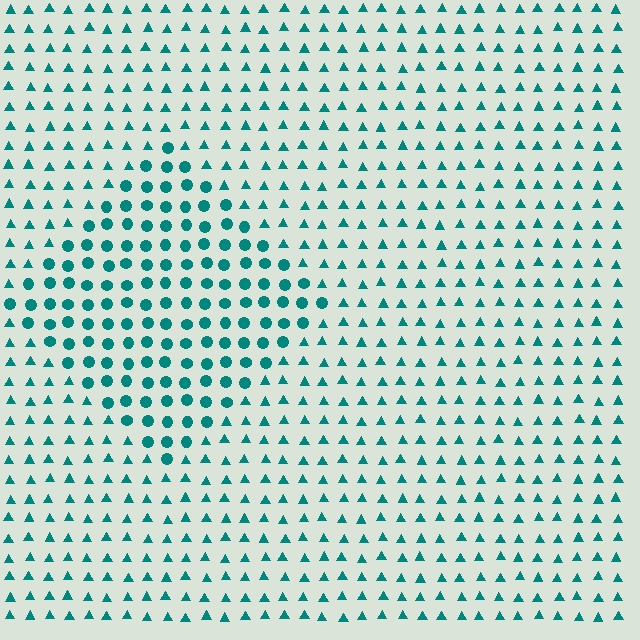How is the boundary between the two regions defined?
The boundary is defined by a change in element shape: circles inside vs. triangles outside. All elements share the same color and spacing.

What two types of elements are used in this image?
The image uses circles inside the diamond region and triangles outside it.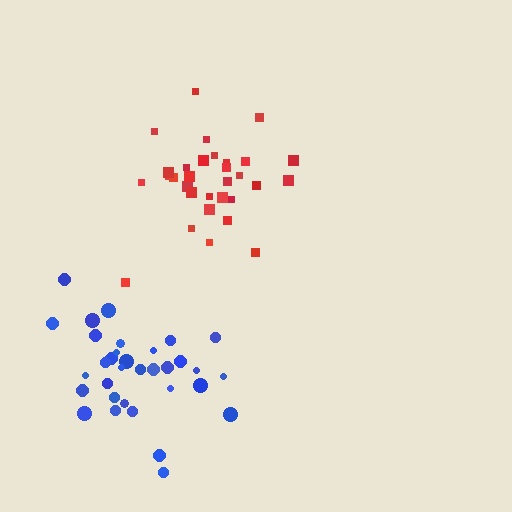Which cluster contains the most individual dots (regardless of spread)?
Blue (33).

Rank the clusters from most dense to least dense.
red, blue.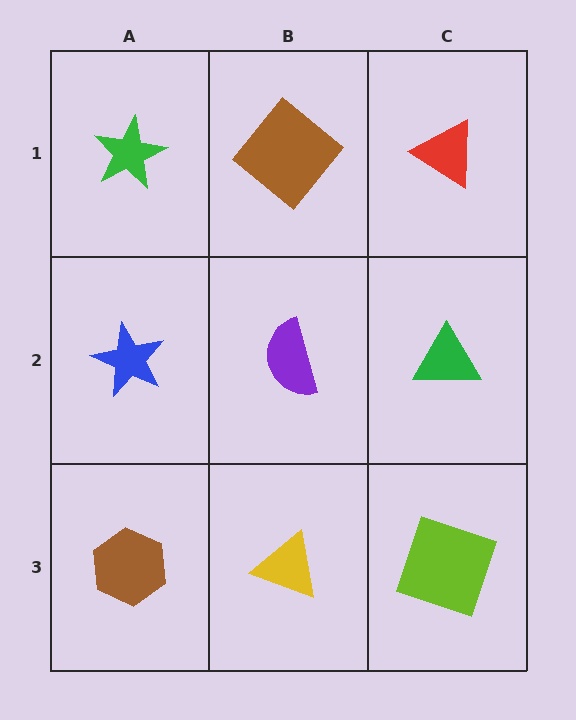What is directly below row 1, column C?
A green triangle.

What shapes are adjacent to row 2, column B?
A brown diamond (row 1, column B), a yellow triangle (row 3, column B), a blue star (row 2, column A), a green triangle (row 2, column C).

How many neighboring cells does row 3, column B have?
3.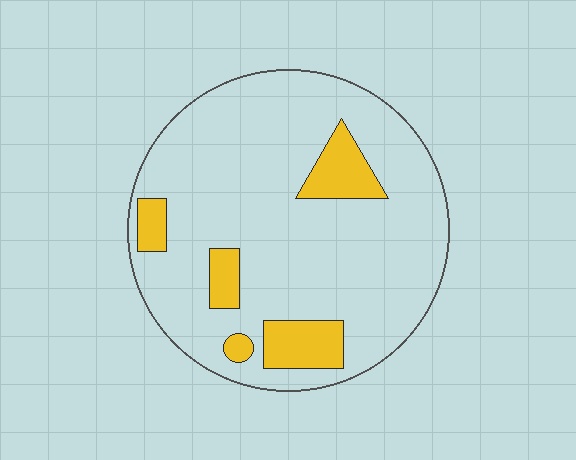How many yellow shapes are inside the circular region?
5.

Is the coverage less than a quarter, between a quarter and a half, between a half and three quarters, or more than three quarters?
Less than a quarter.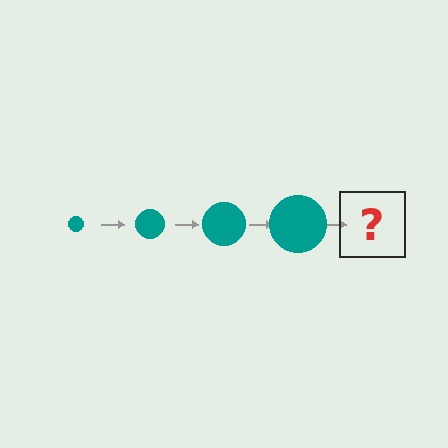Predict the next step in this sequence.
The next step is a teal circle, larger than the previous one.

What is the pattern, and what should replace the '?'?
The pattern is that the circle gets progressively larger each step. The '?' should be a teal circle, larger than the previous one.